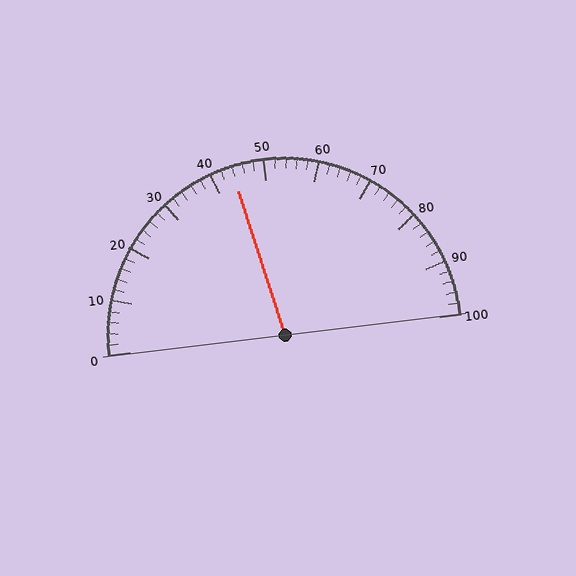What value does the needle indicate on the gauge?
The needle indicates approximately 44.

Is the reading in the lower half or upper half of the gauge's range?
The reading is in the lower half of the range (0 to 100).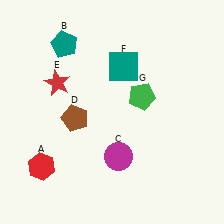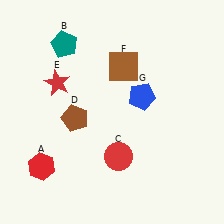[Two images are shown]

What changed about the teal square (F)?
In Image 1, F is teal. In Image 2, it changed to brown.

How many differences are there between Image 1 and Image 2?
There are 3 differences between the two images.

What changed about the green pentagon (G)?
In Image 1, G is green. In Image 2, it changed to blue.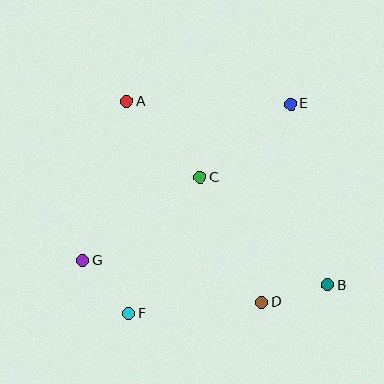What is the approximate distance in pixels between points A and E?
The distance between A and E is approximately 164 pixels.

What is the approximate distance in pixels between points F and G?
The distance between F and G is approximately 70 pixels.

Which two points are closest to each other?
Points B and D are closest to each other.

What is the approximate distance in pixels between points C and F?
The distance between C and F is approximately 154 pixels.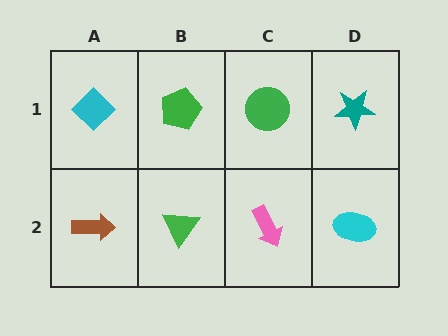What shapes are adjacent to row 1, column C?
A pink arrow (row 2, column C), a green pentagon (row 1, column B), a teal star (row 1, column D).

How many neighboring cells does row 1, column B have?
3.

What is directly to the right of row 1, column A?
A green pentagon.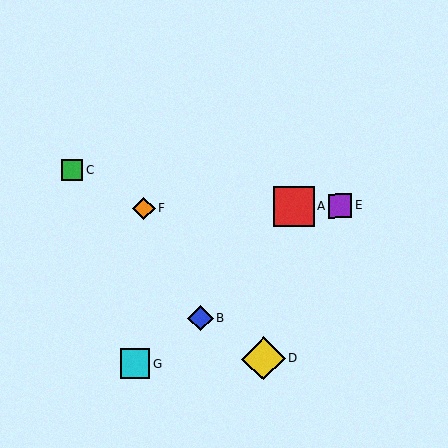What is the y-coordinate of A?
Object A is at y≈207.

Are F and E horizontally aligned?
Yes, both are at y≈209.